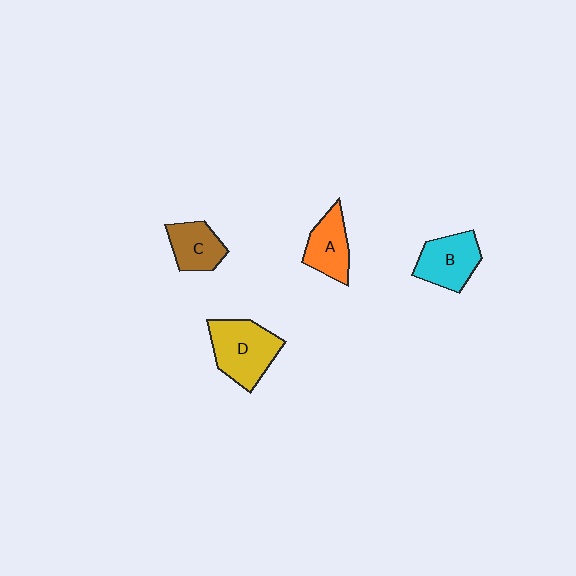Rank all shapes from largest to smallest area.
From largest to smallest: D (yellow), B (cyan), A (orange), C (brown).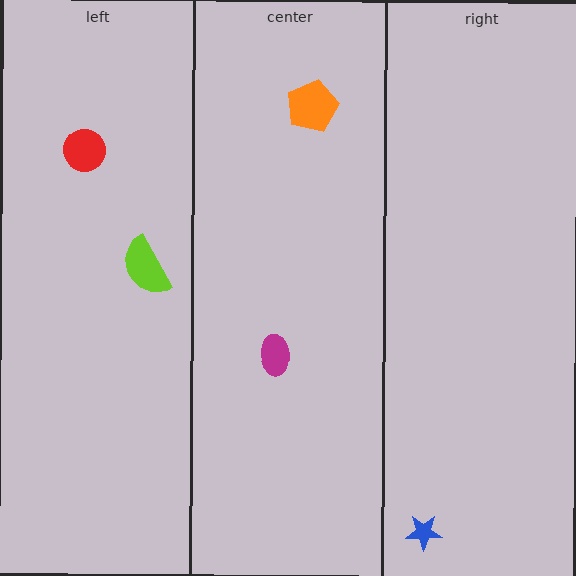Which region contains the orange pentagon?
The center region.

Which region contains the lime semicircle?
The left region.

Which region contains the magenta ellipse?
The center region.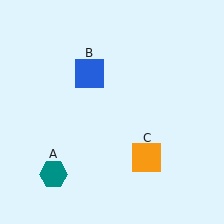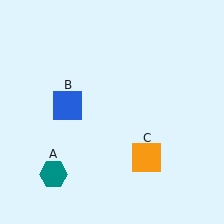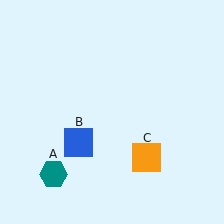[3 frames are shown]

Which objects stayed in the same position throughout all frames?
Teal hexagon (object A) and orange square (object C) remained stationary.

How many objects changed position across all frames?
1 object changed position: blue square (object B).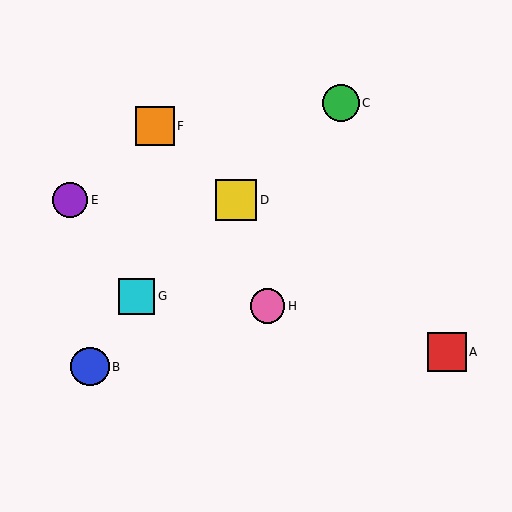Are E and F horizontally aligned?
No, E is at y≈200 and F is at y≈126.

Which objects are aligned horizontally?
Objects D, E are aligned horizontally.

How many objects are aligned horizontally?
2 objects (D, E) are aligned horizontally.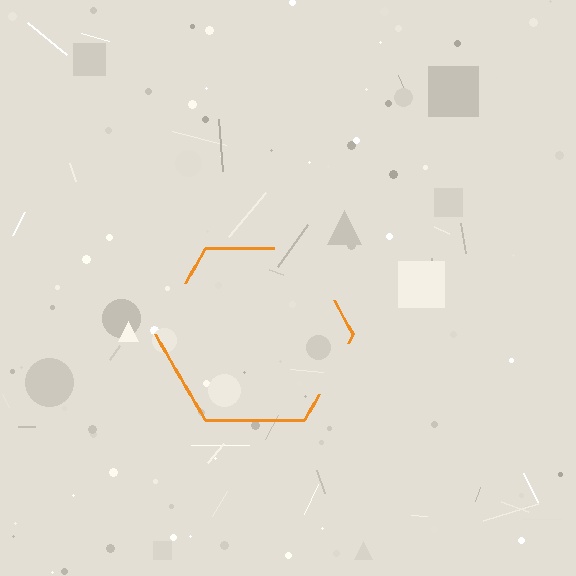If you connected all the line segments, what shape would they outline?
They would outline a hexagon.